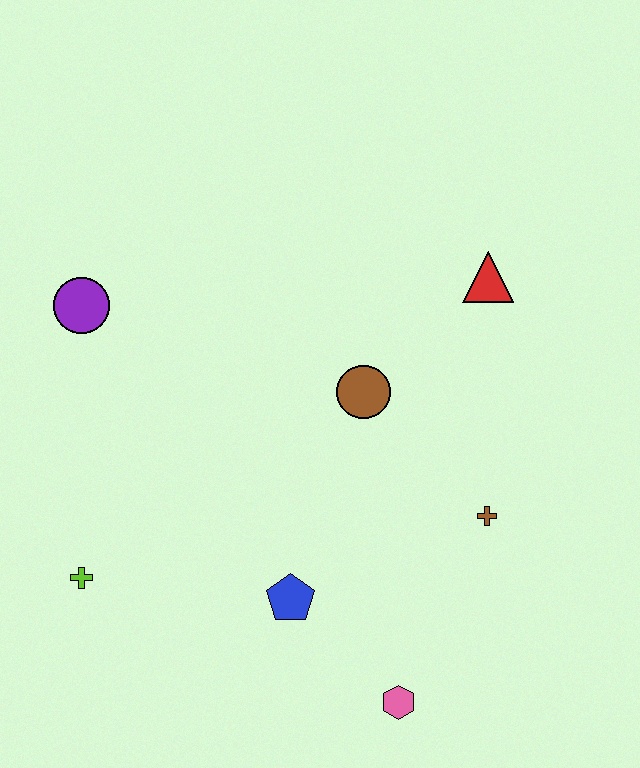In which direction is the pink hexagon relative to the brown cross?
The pink hexagon is below the brown cross.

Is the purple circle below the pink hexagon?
No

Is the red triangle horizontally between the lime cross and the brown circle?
No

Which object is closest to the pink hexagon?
The blue pentagon is closest to the pink hexagon.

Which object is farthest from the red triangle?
The lime cross is farthest from the red triangle.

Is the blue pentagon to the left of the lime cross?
No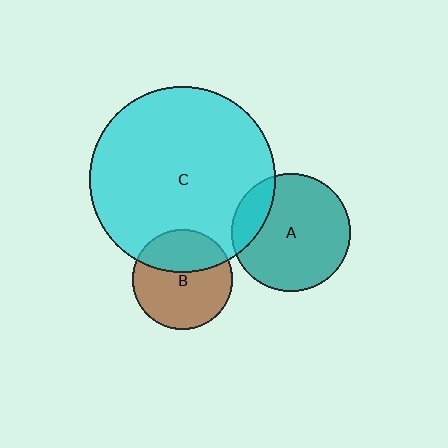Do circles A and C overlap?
Yes.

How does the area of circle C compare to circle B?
Approximately 3.4 times.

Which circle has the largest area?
Circle C (cyan).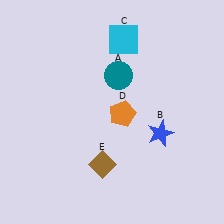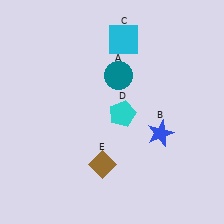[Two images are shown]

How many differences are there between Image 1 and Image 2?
There is 1 difference between the two images.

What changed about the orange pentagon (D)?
In Image 1, D is orange. In Image 2, it changed to cyan.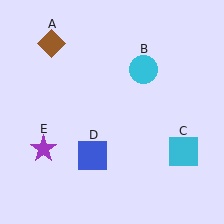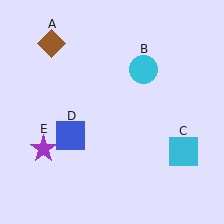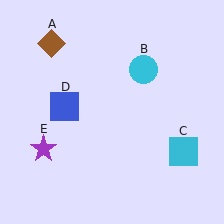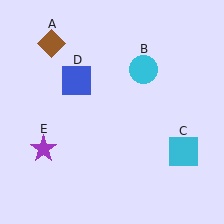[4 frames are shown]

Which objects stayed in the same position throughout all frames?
Brown diamond (object A) and cyan circle (object B) and cyan square (object C) and purple star (object E) remained stationary.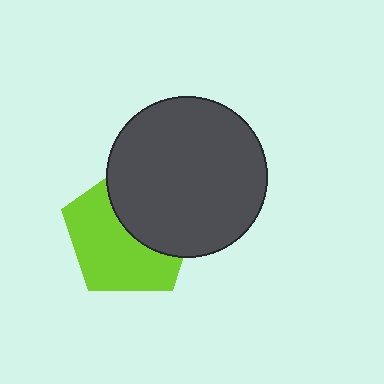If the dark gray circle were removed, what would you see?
You would see the complete lime pentagon.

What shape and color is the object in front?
The object in front is a dark gray circle.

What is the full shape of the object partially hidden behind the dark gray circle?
The partially hidden object is a lime pentagon.